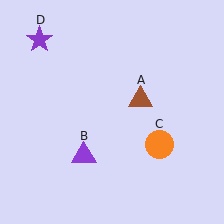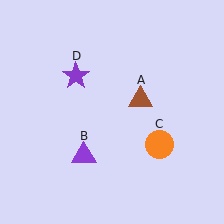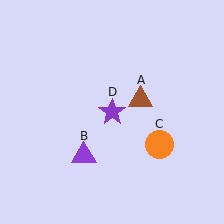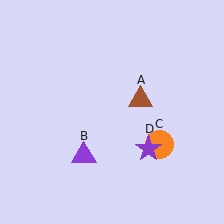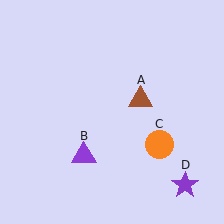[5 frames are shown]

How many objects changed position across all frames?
1 object changed position: purple star (object D).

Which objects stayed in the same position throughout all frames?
Brown triangle (object A) and purple triangle (object B) and orange circle (object C) remained stationary.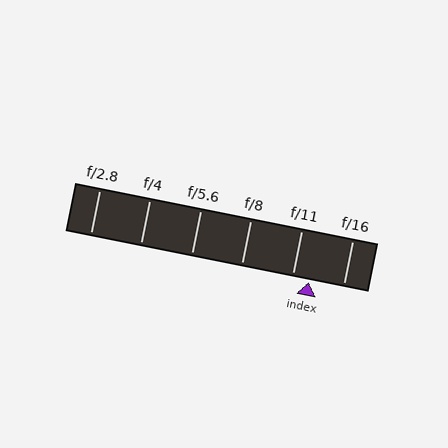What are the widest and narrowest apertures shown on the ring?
The widest aperture shown is f/2.8 and the narrowest is f/16.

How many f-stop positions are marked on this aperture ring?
There are 6 f-stop positions marked.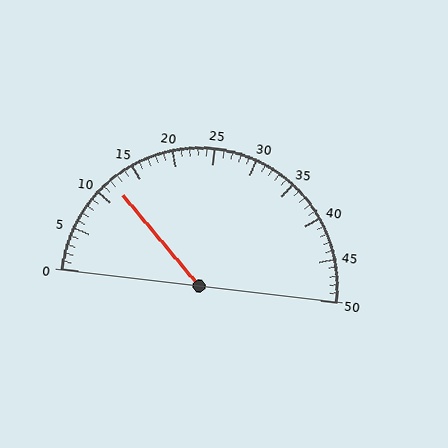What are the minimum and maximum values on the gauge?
The gauge ranges from 0 to 50.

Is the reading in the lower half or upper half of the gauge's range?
The reading is in the lower half of the range (0 to 50).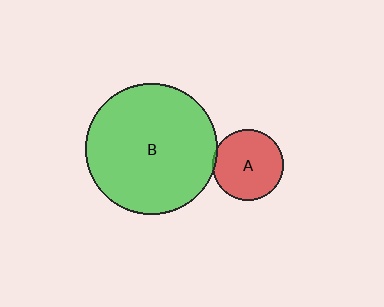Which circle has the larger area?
Circle B (green).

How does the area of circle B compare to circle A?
Approximately 3.4 times.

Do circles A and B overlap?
Yes.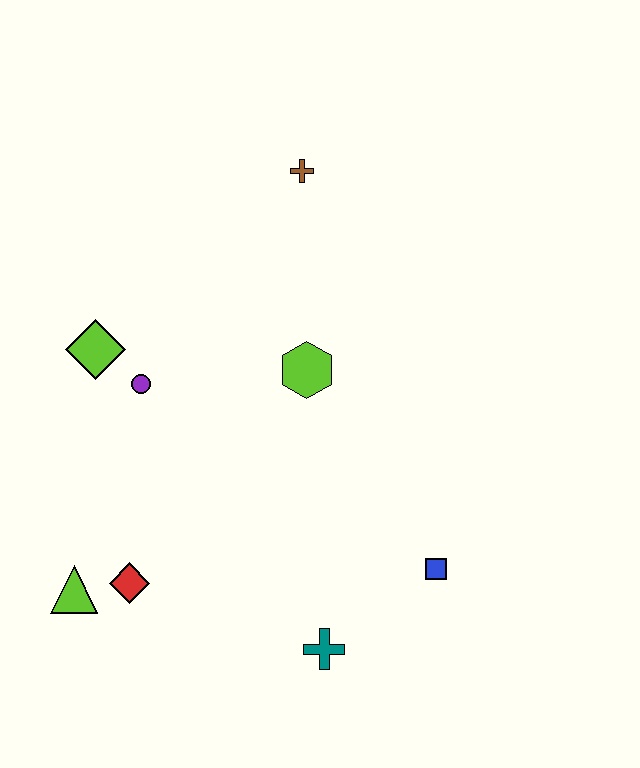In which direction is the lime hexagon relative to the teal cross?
The lime hexagon is above the teal cross.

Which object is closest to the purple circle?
The lime diamond is closest to the purple circle.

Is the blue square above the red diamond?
Yes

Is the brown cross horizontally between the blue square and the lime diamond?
Yes